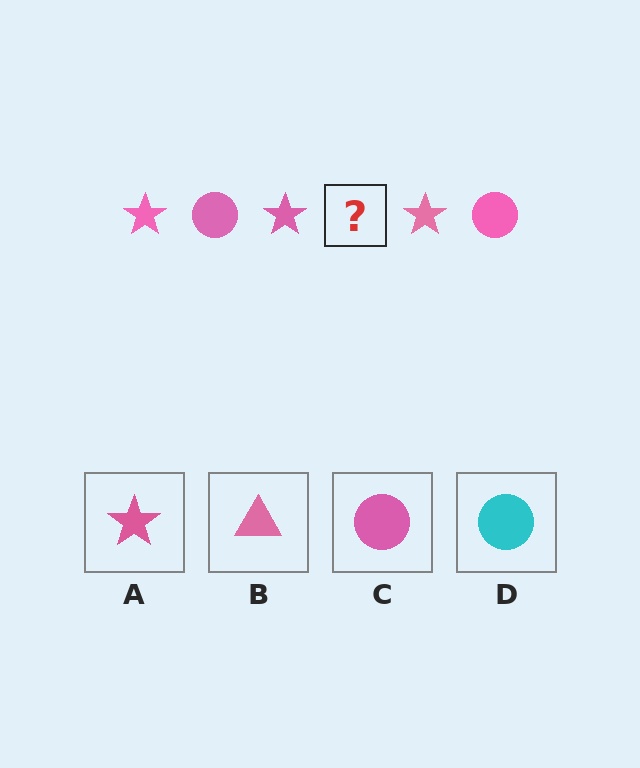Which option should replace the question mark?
Option C.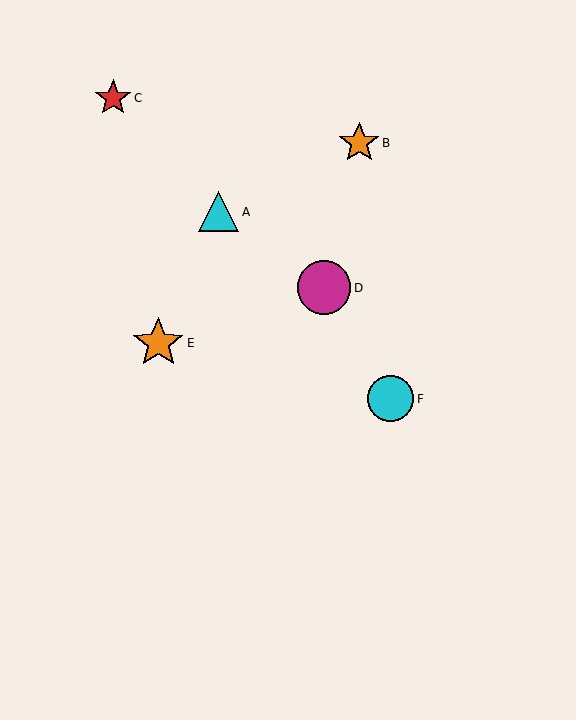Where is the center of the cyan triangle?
The center of the cyan triangle is at (218, 212).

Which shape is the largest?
The magenta circle (labeled D) is the largest.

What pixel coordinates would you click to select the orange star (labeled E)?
Click at (158, 343) to select the orange star E.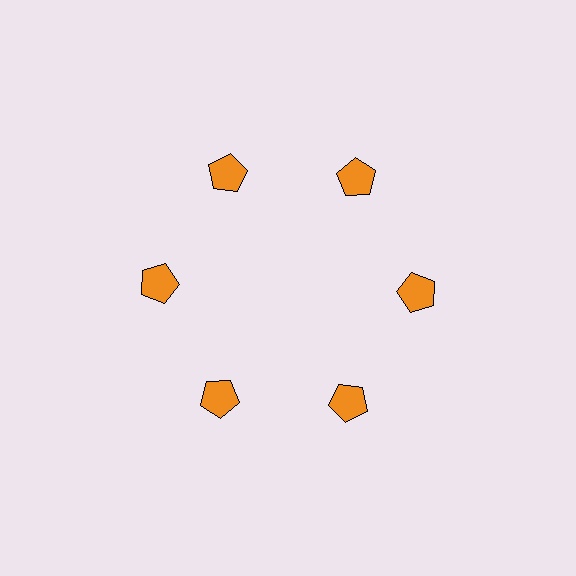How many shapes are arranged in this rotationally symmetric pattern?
There are 6 shapes, arranged in 6 groups of 1.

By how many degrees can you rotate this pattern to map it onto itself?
The pattern maps onto itself every 60 degrees of rotation.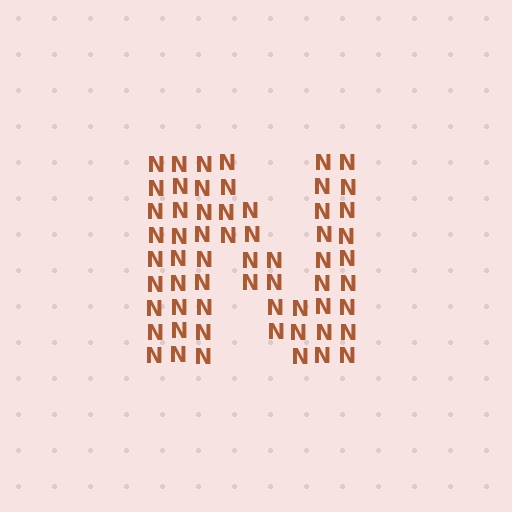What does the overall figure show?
The overall figure shows the letter N.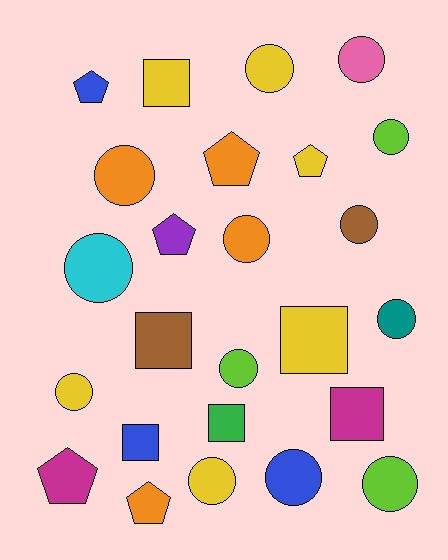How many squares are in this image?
There are 6 squares.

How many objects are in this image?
There are 25 objects.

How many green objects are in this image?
There is 1 green object.